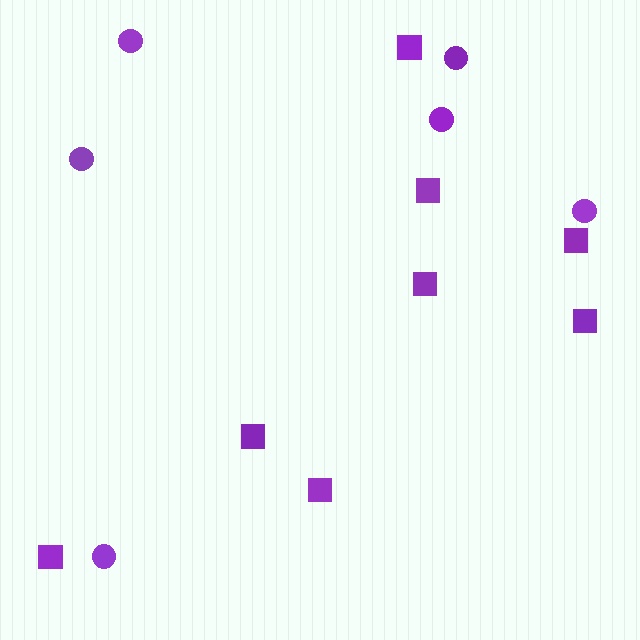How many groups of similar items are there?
There are 2 groups: one group of circles (6) and one group of squares (8).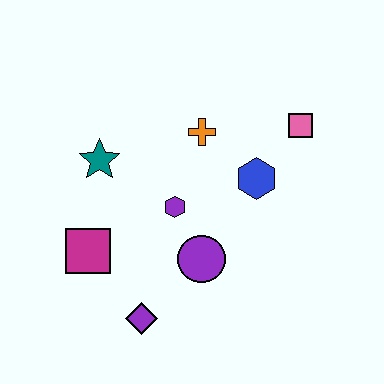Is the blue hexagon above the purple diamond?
Yes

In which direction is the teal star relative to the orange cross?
The teal star is to the left of the orange cross.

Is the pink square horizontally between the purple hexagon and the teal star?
No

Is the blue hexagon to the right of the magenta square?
Yes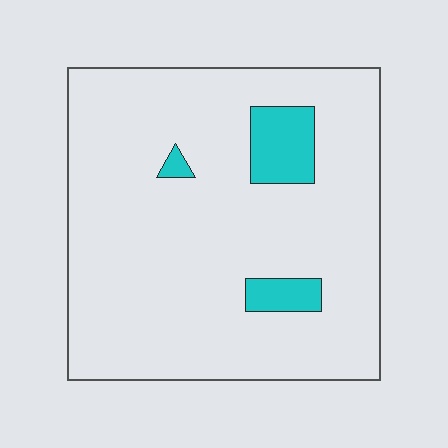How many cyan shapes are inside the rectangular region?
3.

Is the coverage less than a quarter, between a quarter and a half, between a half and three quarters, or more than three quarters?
Less than a quarter.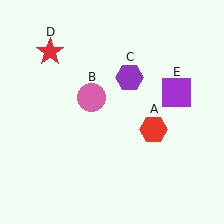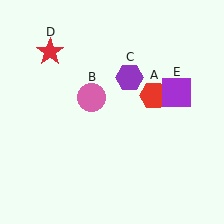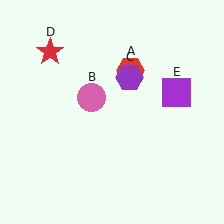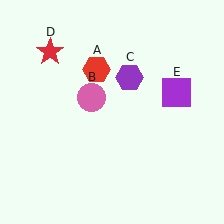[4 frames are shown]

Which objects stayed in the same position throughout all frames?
Pink circle (object B) and purple hexagon (object C) and red star (object D) and purple square (object E) remained stationary.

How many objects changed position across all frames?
1 object changed position: red hexagon (object A).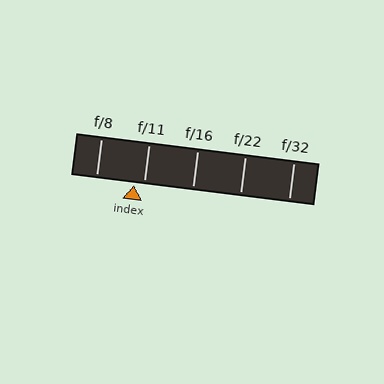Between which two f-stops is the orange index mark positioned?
The index mark is between f/8 and f/11.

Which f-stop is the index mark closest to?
The index mark is closest to f/11.